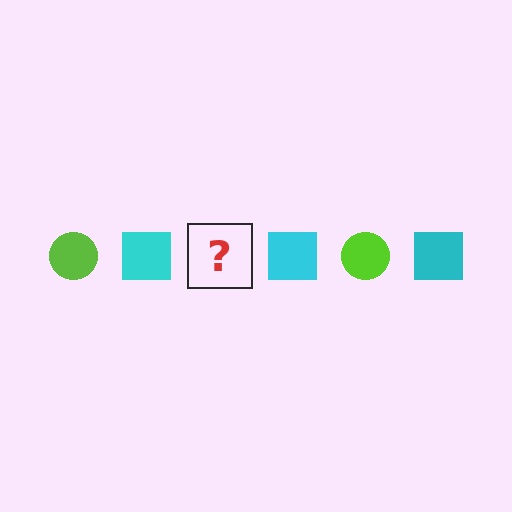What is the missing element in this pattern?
The missing element is a lime circle.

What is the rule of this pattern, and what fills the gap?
The rule is that the pattern alternates between lime circle and cyan square. The gap should be filled with a lime circle.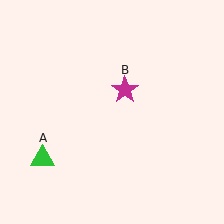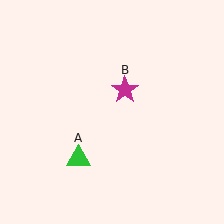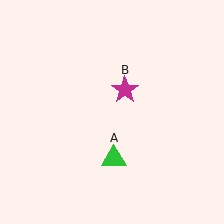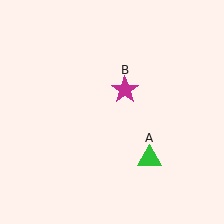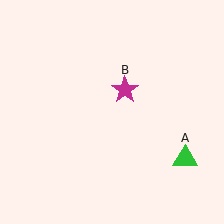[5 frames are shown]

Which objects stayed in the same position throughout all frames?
Magenta star (object B) remained stationary.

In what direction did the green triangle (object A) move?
The green triangle (object A) moved right.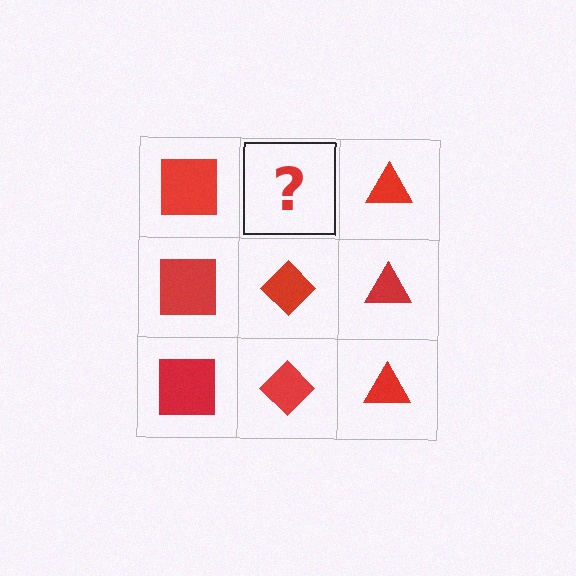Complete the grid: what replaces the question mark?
The question mark should be replaced with a red diamond.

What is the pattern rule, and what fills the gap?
The rule is that each column has a consistent shape. The gap should be filled with a red diamond.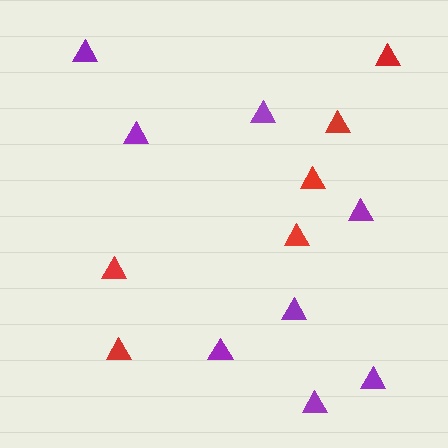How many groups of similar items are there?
There are 2 groups: one group of red triangles (6) and one group of purple triangles (8).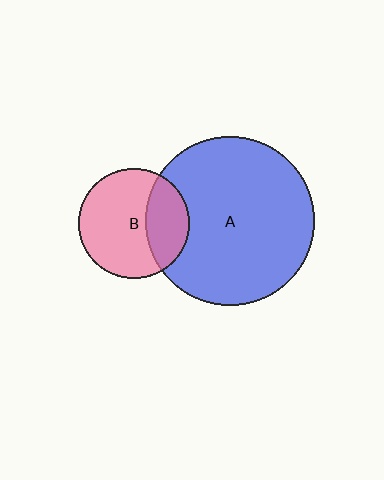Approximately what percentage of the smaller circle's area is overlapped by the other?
Approximately 30%.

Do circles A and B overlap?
Yes.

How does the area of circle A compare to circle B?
Approximately 2.3 times.